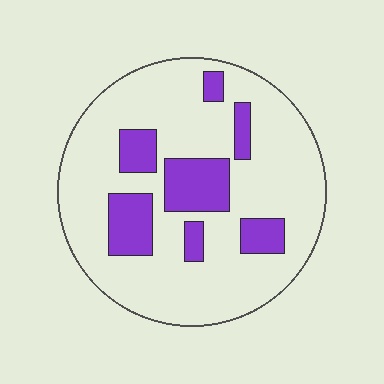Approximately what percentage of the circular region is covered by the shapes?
Approximately 20%.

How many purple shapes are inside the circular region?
7.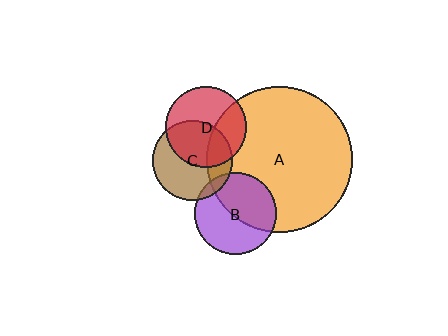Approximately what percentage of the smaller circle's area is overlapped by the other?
Approximately 5%.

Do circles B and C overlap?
Yes.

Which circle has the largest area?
Circle A (orange).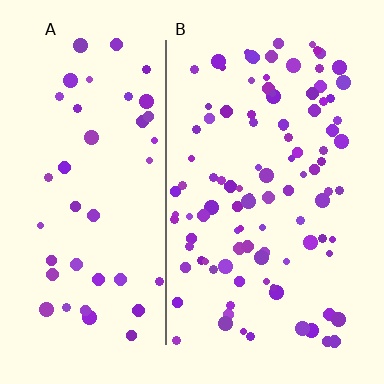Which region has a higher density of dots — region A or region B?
B (the right).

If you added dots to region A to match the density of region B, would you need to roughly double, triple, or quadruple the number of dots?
Approximately double.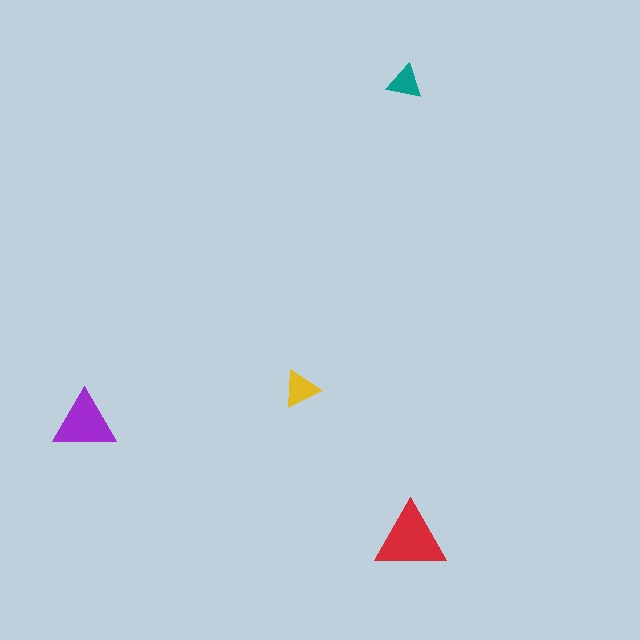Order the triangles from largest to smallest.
the red one, the purple one, the yellow one, the teal one.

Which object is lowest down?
The red triangle is bottommost.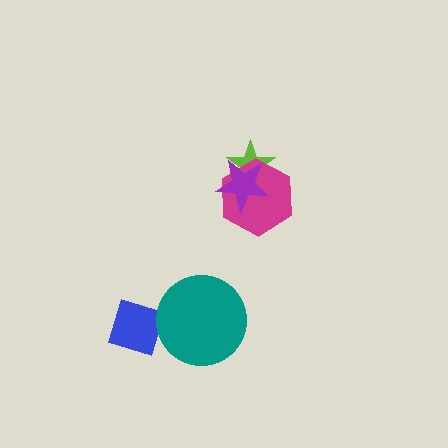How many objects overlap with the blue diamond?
1 object overlaps with the blue diamond.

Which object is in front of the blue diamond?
The teal circle is in front of the blue diamond.